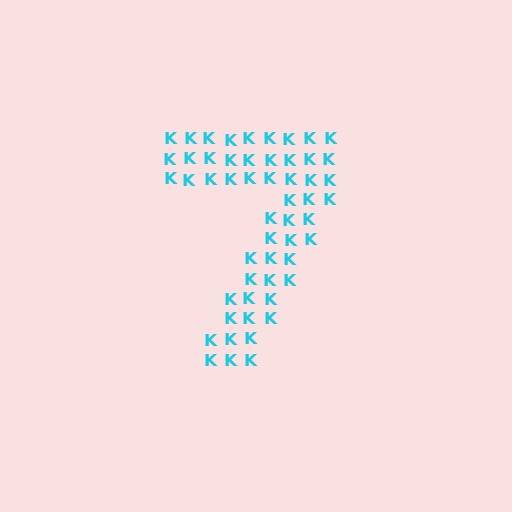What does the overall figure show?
The overall figure shows the digit 7.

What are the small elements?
The small elements are letter K's.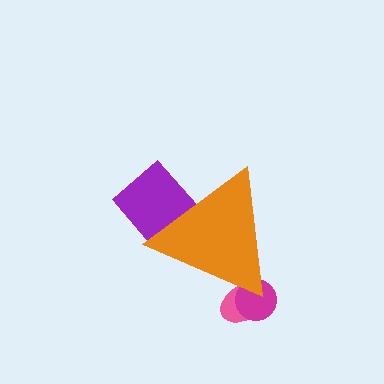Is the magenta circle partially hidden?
Yes, the magenta circle is partially hidden behind the orange triangle.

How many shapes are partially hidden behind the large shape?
3 shapes are partially hidden.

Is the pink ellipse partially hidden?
Yes, the pink ellipse is partially hidden behind the orange triangle.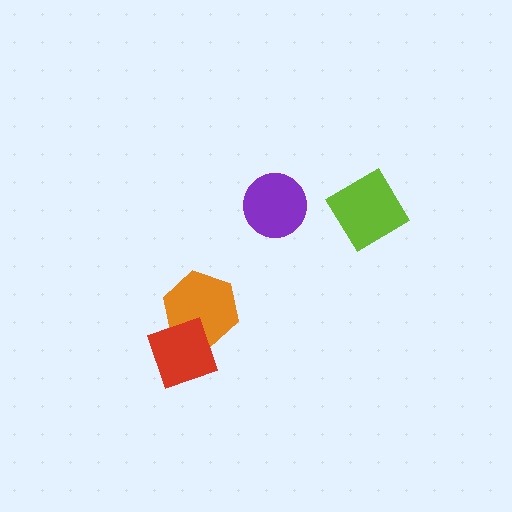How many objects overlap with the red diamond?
1 object overlaps with the red diamond.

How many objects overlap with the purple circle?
0 objects overlap with the purple circle.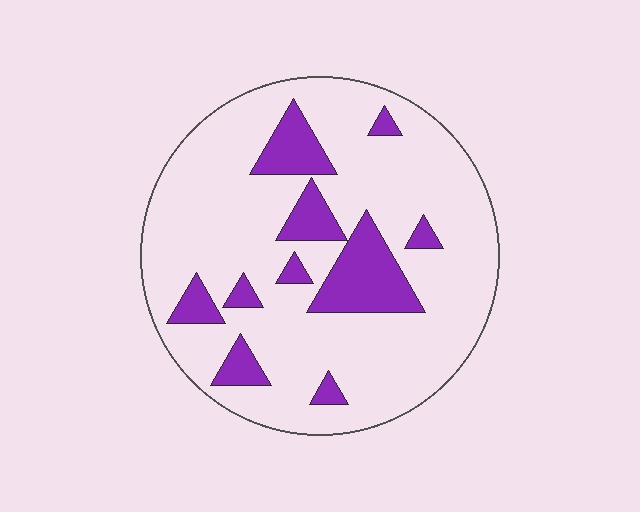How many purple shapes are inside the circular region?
10.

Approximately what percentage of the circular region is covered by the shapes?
Approximately 20%.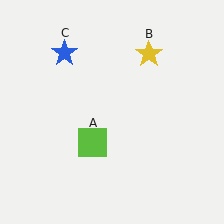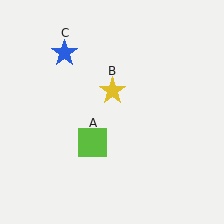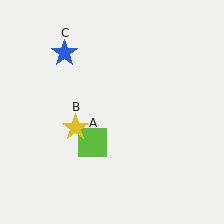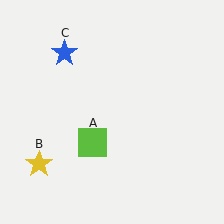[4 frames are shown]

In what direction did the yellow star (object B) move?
The yellow star (object B) moved down and to the left.